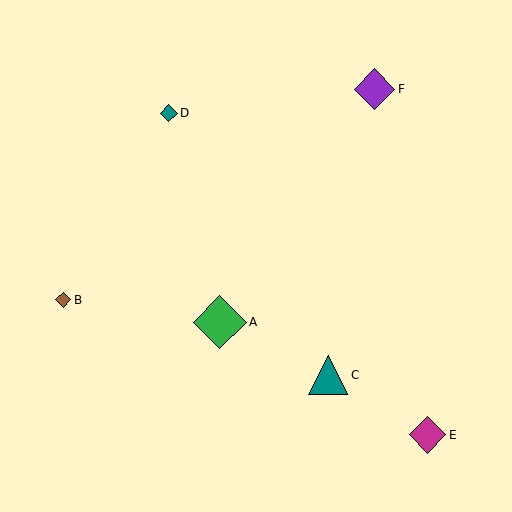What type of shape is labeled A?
Shape A is a green diamond.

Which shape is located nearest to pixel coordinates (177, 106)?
The teal diamond (labeled D) at (169, 113) is nearest to that location.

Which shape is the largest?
The green diamond (labeled A) is the largest.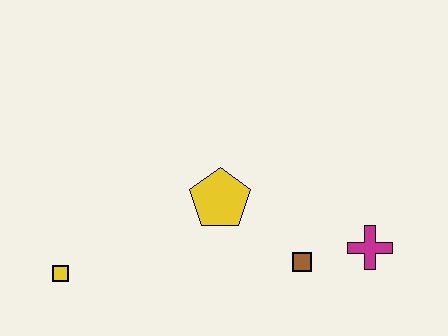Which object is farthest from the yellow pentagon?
The yellow square is farthest from the yellow pentagon.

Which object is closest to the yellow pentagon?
The brown square is closest to the yellow pentagon.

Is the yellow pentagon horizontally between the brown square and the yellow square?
Yes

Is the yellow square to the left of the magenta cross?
Yes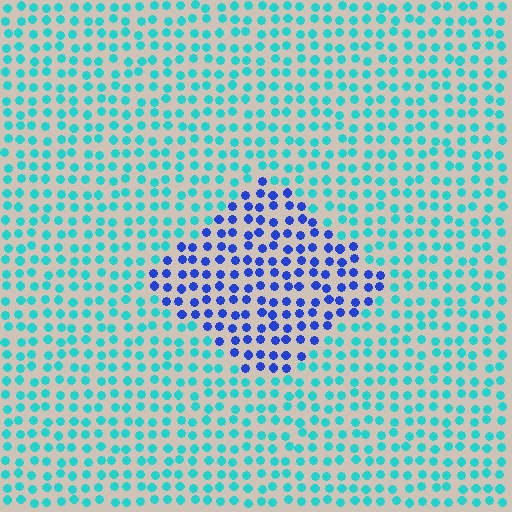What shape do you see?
I see a diamond.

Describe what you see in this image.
The image is filled with small cyan elements in a uniform arrangement. A diamond-shaped region is visible where the elements are tinted to a slightly different hue, forming a subtle color boundary.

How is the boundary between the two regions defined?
The boundary is defined purely by a slight shift in hue (about 52 degrees). Spacing, size, and orientation are identical on both sides.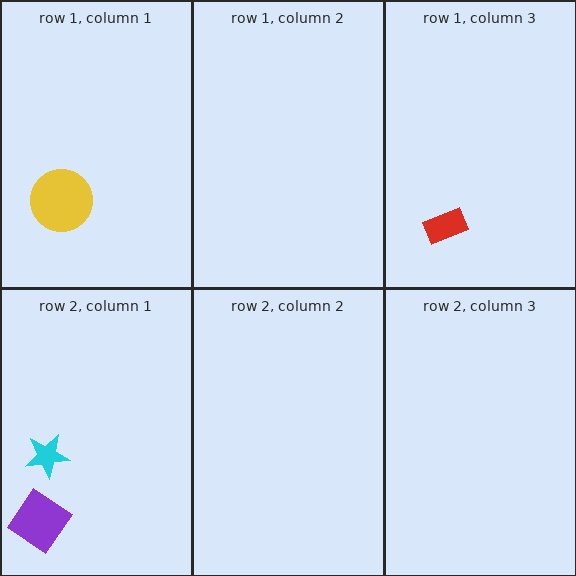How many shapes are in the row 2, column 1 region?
2.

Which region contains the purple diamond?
The row 2, column 1 region.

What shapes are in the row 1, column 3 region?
The red rectangle.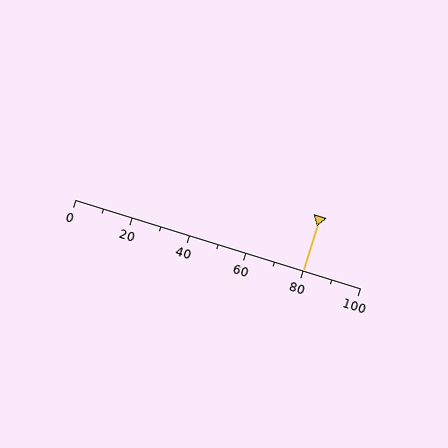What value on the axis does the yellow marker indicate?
The marker indicates approximately 80.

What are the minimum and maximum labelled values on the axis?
The axis runs from 0 to 100.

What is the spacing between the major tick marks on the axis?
The major ticks are spaced 20 apart.